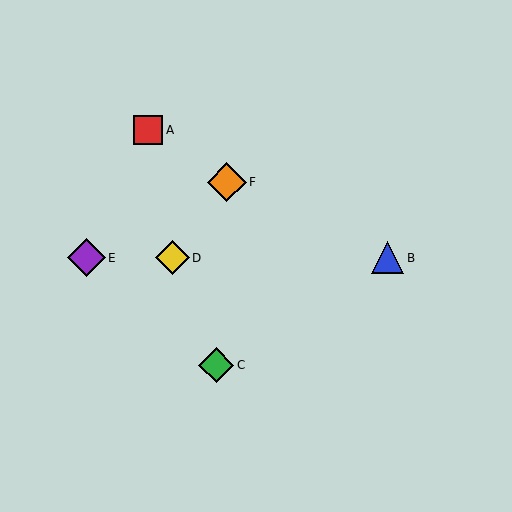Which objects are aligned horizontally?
Objects B, D, E are aligned horizontally.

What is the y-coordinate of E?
Object E is at y≈258.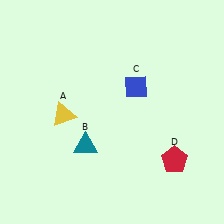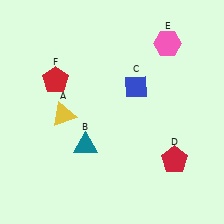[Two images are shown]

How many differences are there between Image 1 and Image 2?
There are 2 differences between the two images.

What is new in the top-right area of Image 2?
A pink hexagon (E) was added in the top-right area of Image 2.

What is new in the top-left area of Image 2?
A red pentagon (F) was added in the top-left area of Image 2.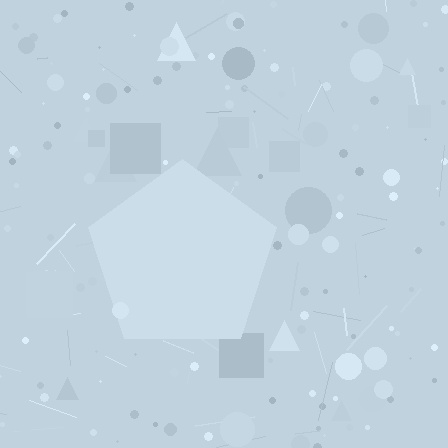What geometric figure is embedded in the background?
A pentagon is embedded in the background.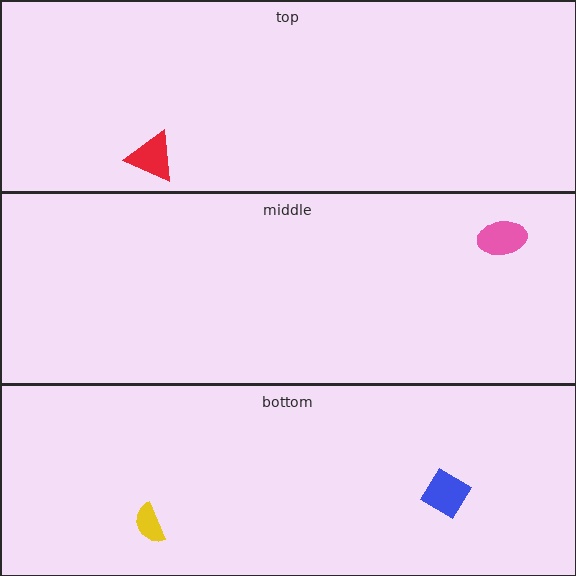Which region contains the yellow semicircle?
The bottom region.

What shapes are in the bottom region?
The blue diamond, the yellow semicircle.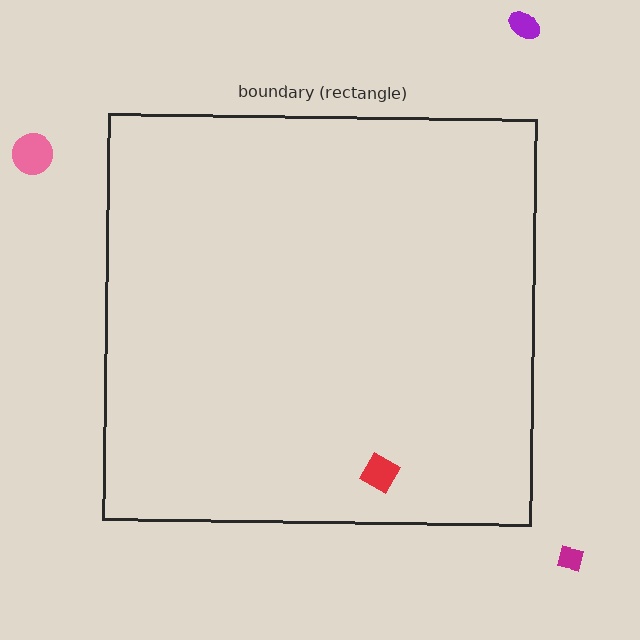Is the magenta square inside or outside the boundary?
Outside.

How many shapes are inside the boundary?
1 inside, 3 outside.